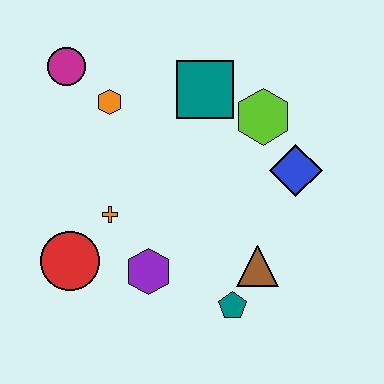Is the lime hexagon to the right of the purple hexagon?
Yes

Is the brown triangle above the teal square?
No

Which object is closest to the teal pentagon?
The brown triangle is closest to the teal pentagon.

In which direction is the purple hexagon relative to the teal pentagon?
The purple hexagon is to the left of the teal pentagon.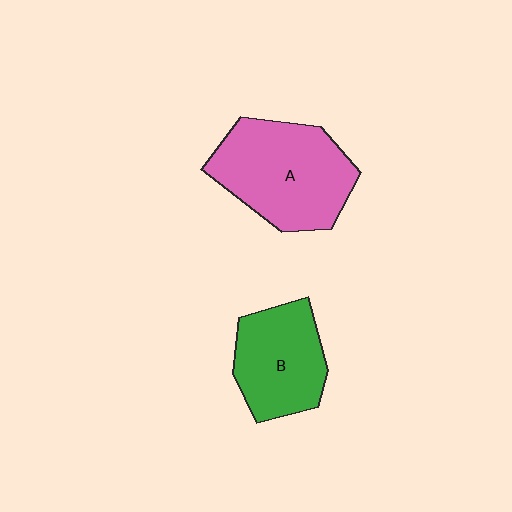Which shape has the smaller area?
Shape B (green).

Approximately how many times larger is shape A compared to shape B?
Approximately 1.4 times.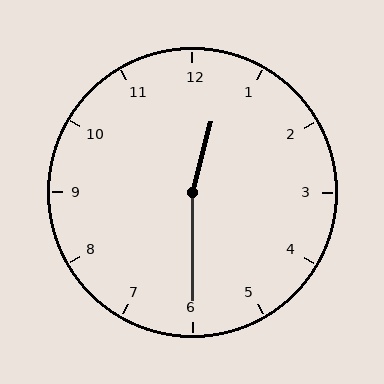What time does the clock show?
12:30.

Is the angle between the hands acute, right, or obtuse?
It is obtuse.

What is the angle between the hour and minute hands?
Approximately 165 degrees.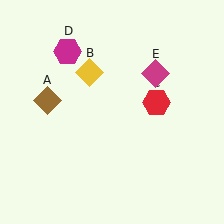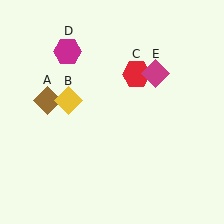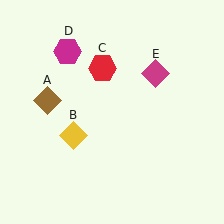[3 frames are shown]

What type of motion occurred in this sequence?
The yellow diamond (object B), red hexagon (object C) rotated counterclockwise around the center of the scene.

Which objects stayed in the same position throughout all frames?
Brown diamond (object A) and magenta hexagon (object D) and magenta diamond (object E) remained stationary.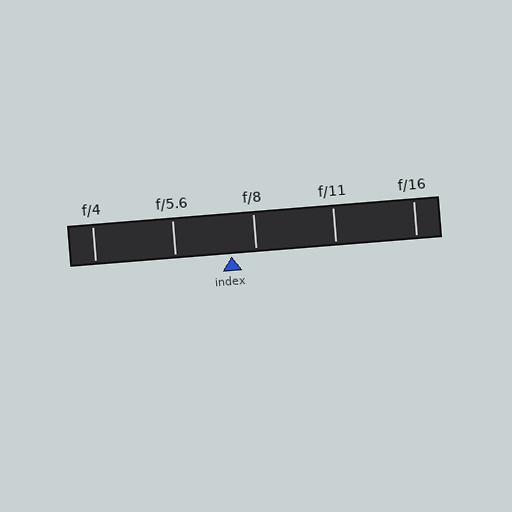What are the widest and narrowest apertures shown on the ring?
The widest aperture shown is f/4 and the narrowest is f/16.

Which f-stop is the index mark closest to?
The index mark is closest to f/8.